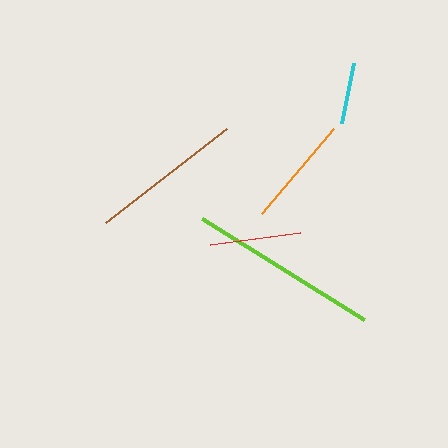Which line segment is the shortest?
The cyan line is the shortest at approximately 61 pixels.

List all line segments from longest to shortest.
From longest to shortest: lime, brown, orange, red, cyan.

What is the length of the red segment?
The red segment is approximately 91 pixels long.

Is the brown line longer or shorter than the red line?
The brown line is longer than the red line.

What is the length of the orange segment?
The orange segment is approximately 111 pixels long.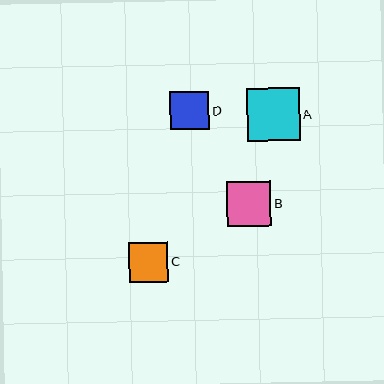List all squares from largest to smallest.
From largest to smallest: A, B, C, D.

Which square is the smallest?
Square D is the smallest with a size of approximately 39 pixels.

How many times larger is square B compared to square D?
Square B is approximately 1.1 times the size of square D.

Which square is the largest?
Square A is the largest with a size of approximately 53 pixels.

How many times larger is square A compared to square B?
Square A is approximately 1.2 times the size of square B.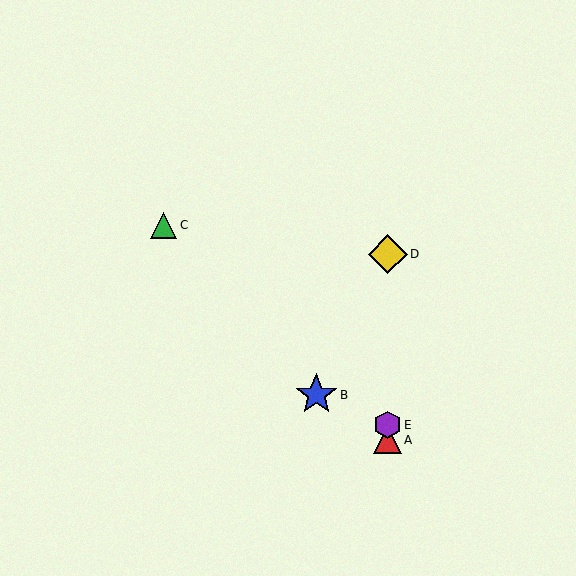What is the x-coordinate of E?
Object E is at x≈388.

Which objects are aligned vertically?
Objects A, D, E are aligned vertically.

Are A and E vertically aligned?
Yes, both are at x≈388.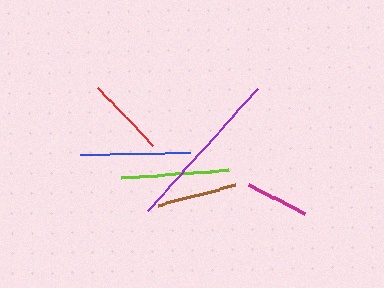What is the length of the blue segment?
The blue segment is approximately 110 pixels long.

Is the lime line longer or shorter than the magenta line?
The lime line is longer than the magenta line.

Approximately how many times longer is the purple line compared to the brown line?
The purple line is approximately 2.1 times the length of the brown line.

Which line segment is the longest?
The purple line is the longest at approximately 164 pixels.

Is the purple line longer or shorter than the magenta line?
The purple line is longer than the magenta line.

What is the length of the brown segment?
The brown segment is approximately 79 pixels long.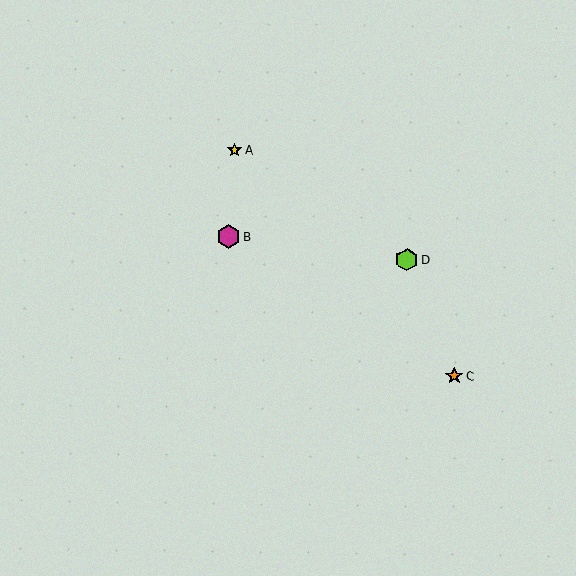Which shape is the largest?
The magenta hexagon (labeled B) is the largest.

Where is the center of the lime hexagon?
The center of the lime hexagon is at (407, 259).